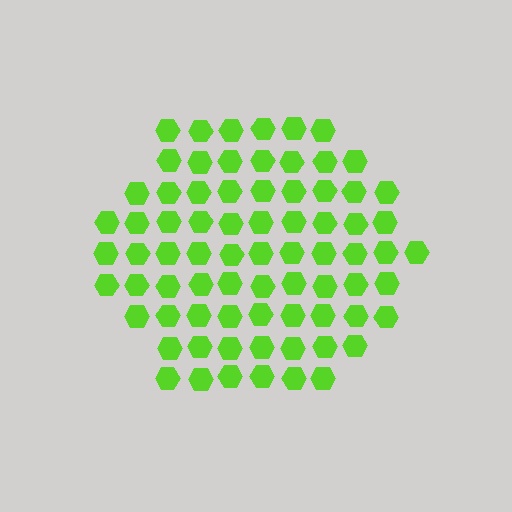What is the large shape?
The large shape is a hexagon.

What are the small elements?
The small elements are hexagons.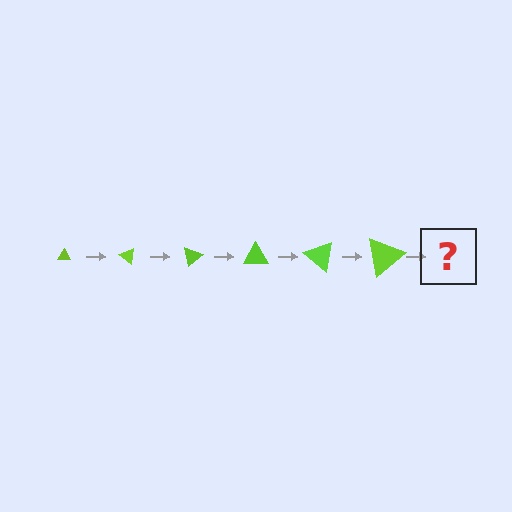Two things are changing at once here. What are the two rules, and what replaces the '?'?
The two rules are that the triangle grows larger each step and it rotates 40 degrees each step. The '?' should be a triangle, larger than the previous one and rotated 240 degrees from the start.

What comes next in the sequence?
The next element should be a triangle, larger than the previous one and rotated 240 degrees from the start.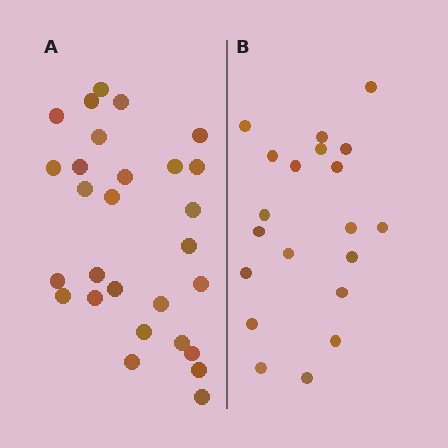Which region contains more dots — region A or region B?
Region A (the left region) has more dots.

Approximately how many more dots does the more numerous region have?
Region A has roughly 8 or so more dots than region B.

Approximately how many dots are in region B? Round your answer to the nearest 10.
About 20 dots.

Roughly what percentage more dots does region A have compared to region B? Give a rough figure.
About 40% more.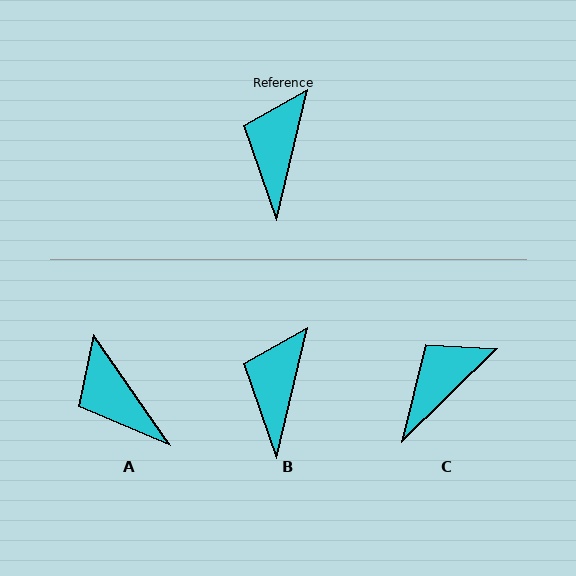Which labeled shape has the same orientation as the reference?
B.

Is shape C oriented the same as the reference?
No, it is off by about 32 degrees.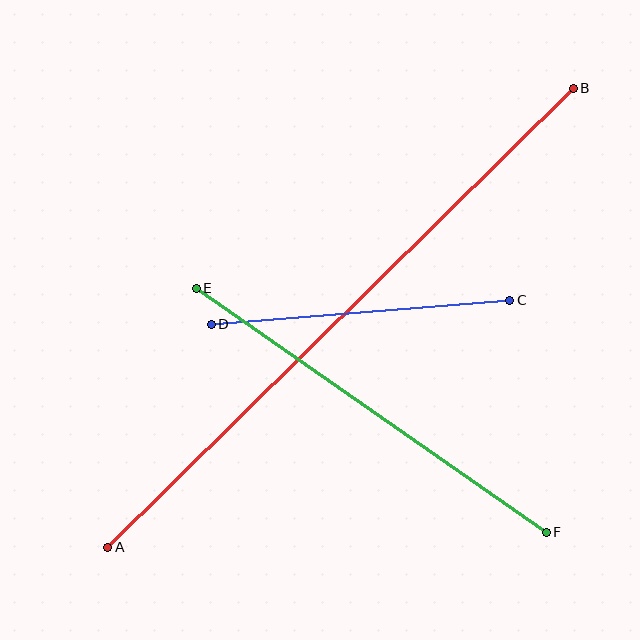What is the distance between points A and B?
The distance is approximately 654 pixels.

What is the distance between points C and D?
The distance is approximately 299 pixels.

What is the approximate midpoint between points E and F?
The midpoint is at approximately (371, 410) pixels.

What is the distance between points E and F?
The distance is approximately 426 pixels.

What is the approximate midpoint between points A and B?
The midpoint is at approximately (341, 318) pixels.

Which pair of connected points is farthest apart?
Points A and B are farthest apart.